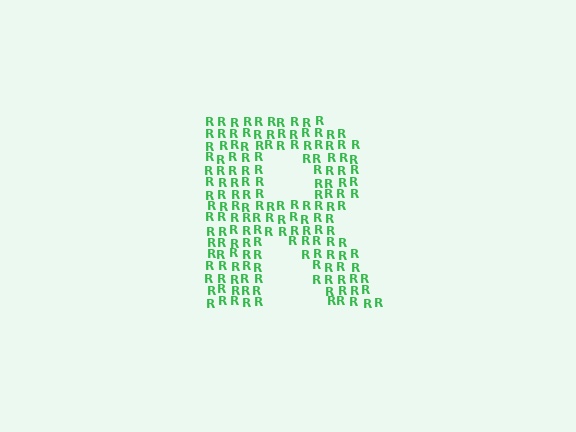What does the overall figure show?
The overall figure shows the letter R.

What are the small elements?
The small elements are letter R's.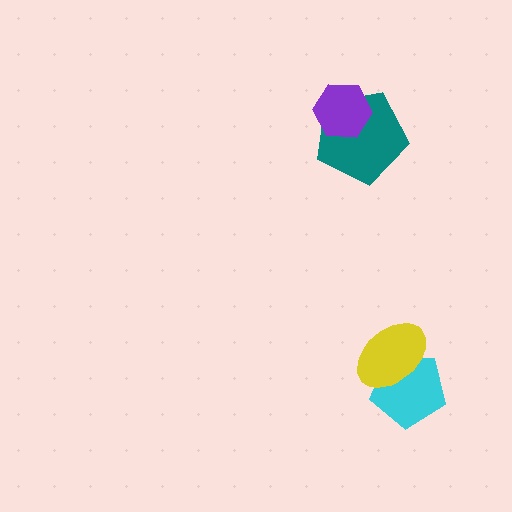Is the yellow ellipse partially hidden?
No, no other shape covers it.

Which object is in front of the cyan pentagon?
The yellow ellipse is in front of the cyan pentagon.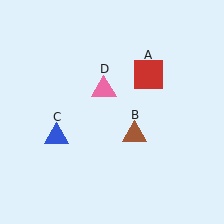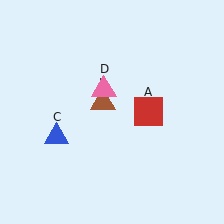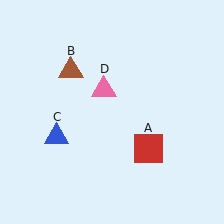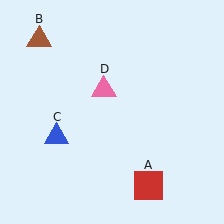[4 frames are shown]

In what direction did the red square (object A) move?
The red square (object A) moved down.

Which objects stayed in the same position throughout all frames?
Blue triangle (object C) and pink triangle (object D) remained stationary.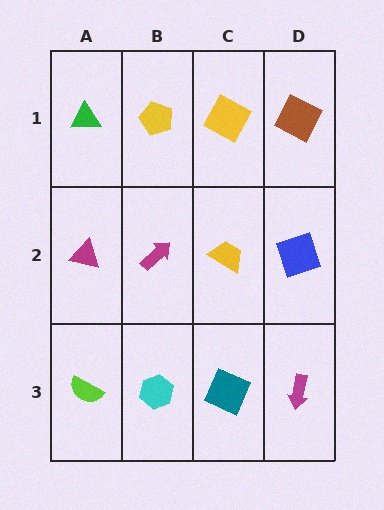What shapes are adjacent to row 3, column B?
A magenta arrow (row 2, column B), a lime semicircle (row 3, column A), a teal square (row 3, column C).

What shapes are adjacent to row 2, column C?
A yellow square (row 1, column C), a teal square (row 3, column C), a magenta arrow (row 2, column B), a blue square (row 2, column D).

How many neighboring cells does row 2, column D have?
3.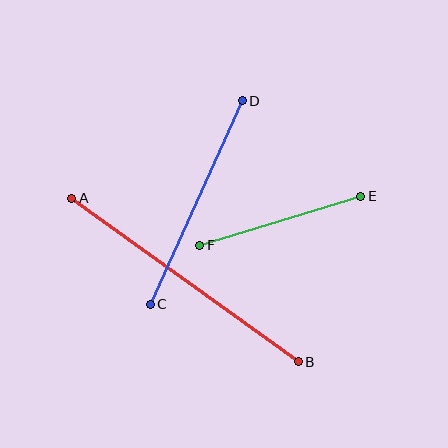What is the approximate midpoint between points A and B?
The midpoint is at approximately (185, 280) pixels.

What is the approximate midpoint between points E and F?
The midpoint is at approximately (280, 221) pixels.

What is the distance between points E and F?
The distance is approximately 168 pixels.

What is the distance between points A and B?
The distance is approximately 279 pixels.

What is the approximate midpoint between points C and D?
The midpoint is at approximately (196, 203) pixels.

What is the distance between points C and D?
The distance is approximately 223 pixels.